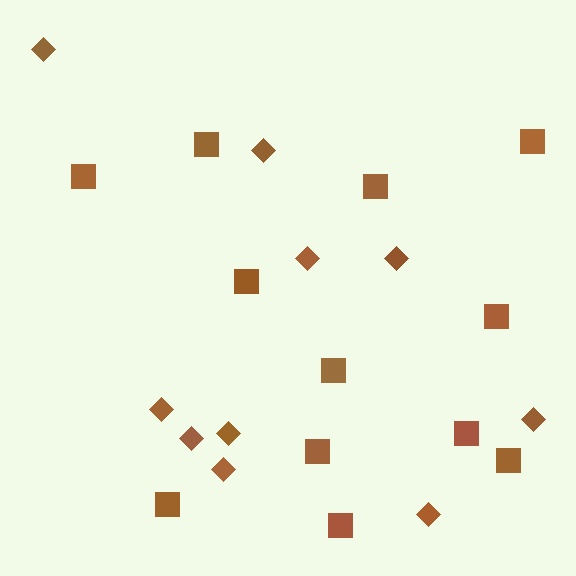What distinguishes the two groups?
There are 2 groups: one group of squares (12) and one group of diamonds (10).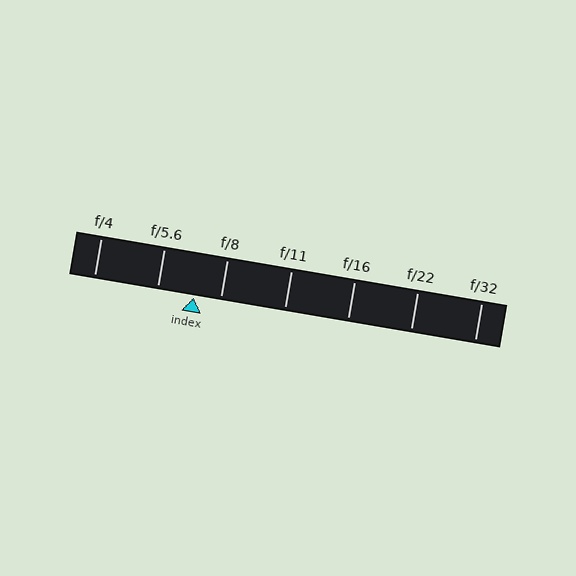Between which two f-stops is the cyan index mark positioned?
The index mark is between f/5.6 and f/8.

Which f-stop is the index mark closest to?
The index mark is closest to f/8.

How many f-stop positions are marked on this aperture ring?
There are 7 f-stop positions marked.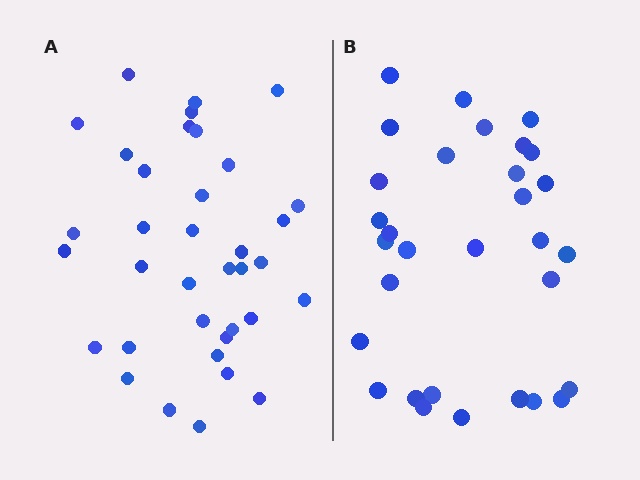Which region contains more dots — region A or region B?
Region A (the left region) has more dots.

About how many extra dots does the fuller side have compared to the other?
Region A has about 5 more dots than region B.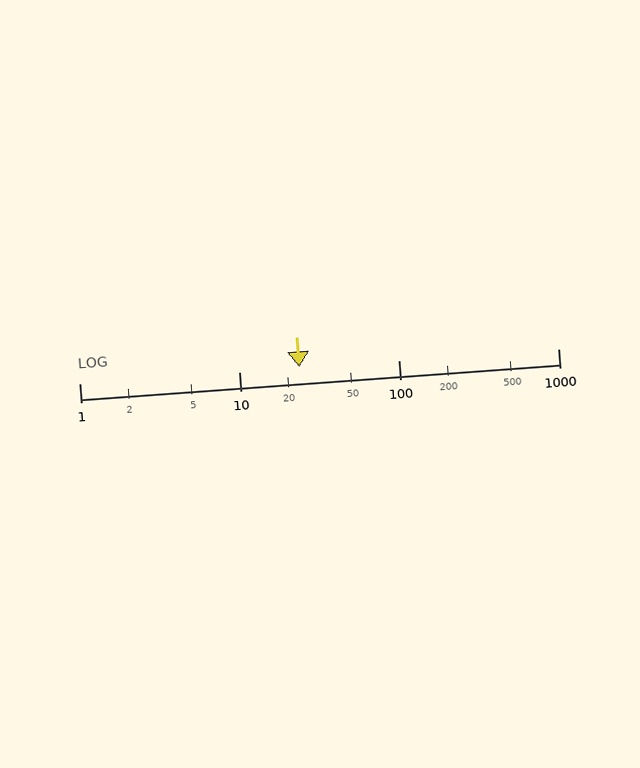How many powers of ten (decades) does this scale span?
The scale spans 3 decades, from 1 to 1000.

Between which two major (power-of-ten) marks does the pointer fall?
The pointer is between 10 and 100.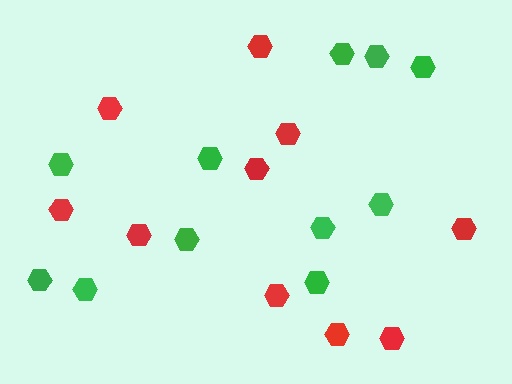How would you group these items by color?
There are 2 groups: one group of red hexagons (10) and one group of green hexagons (11).